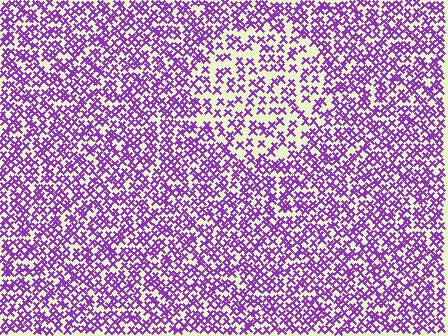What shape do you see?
I see a circle.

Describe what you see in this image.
The image contains small purple elements arranged at two different densities. A circle-shaped region is visible where the elements are less densely packed than the surrounding area.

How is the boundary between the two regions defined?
The boundary is defined by a change in element density (approximately 1.8x ratio). All elements are the same color, size, and shape.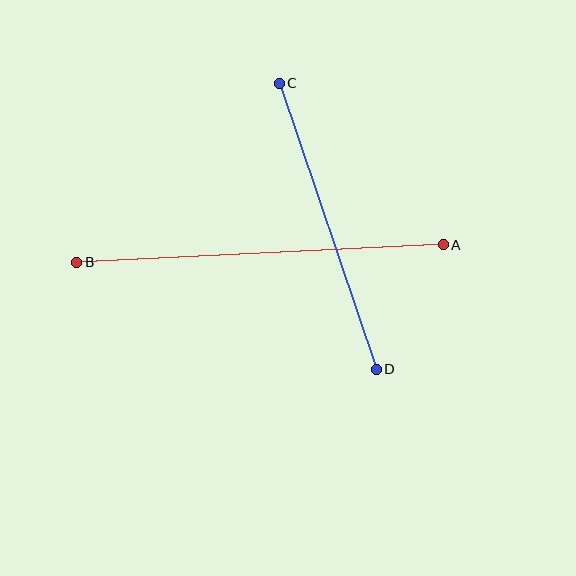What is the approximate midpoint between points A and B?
The midpoint is at approximately (260, 253) pixels.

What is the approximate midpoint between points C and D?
The midpoint is at approximately (328, 226) pixels.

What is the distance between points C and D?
The distance is approximately 302 pixels.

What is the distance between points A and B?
The distance is approximately 367 pixels.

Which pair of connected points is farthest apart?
Points A and B are farthest apart.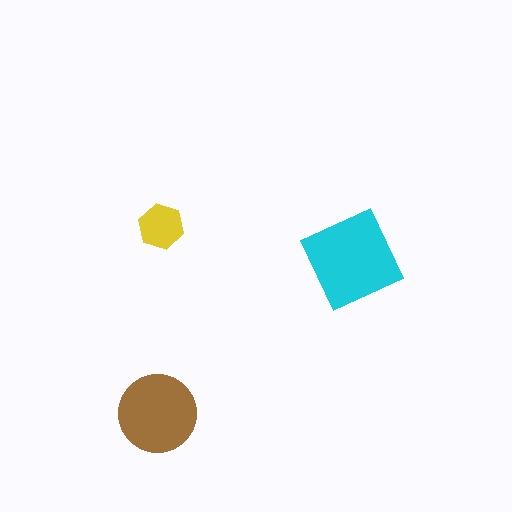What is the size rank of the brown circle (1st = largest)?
2nd.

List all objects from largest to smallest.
The cyan diamond, the brown circle, the yellow hexagon.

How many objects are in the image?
There are 3 objects in the image.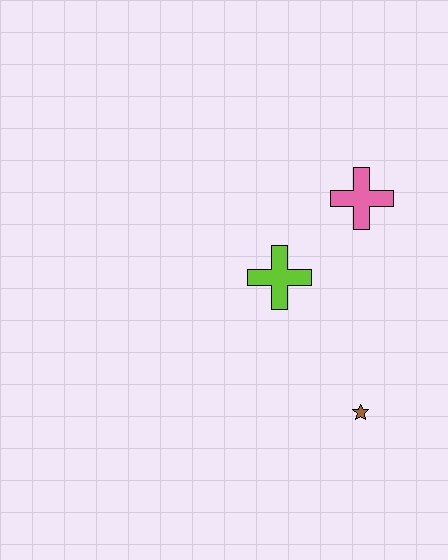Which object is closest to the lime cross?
The pink cross is closest to the lime cross.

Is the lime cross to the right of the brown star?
No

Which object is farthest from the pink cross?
The brown star is farthest from the pink cross.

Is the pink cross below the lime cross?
No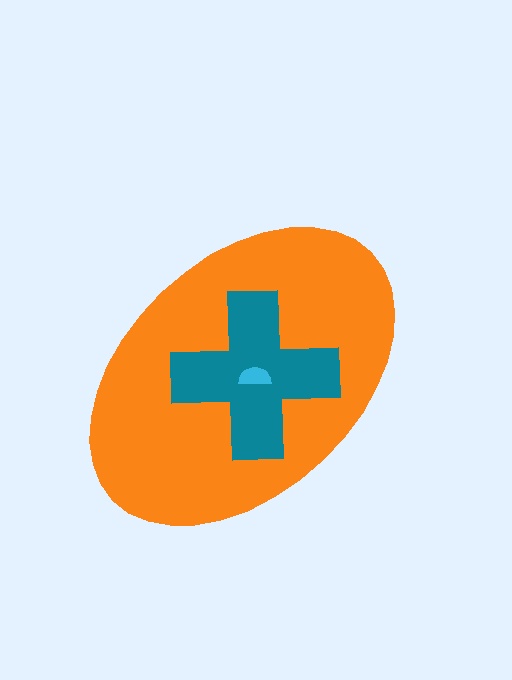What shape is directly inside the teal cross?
The cyan semicircle.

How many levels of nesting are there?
3.